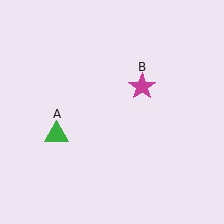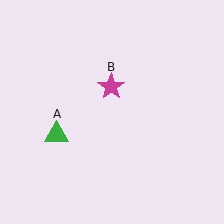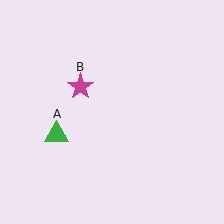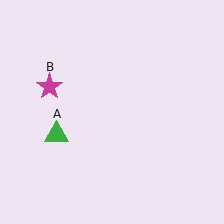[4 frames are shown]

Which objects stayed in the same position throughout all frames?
Green triangle (object A) remained stationary.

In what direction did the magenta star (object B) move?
The magenta star (object B) moved left.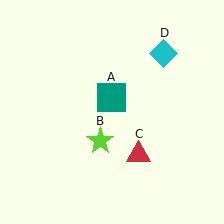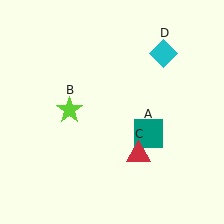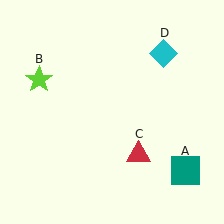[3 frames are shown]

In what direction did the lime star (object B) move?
The lime star (object B) moved up and to the left.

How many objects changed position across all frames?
2 objects changed position: teal square (object A), lime star (object B).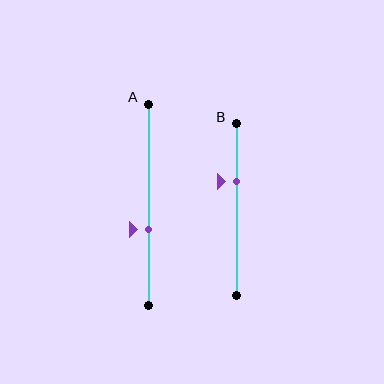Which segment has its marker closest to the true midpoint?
Segment A has its marker closest to the true midpoint.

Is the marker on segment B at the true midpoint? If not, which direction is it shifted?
No, the marker on segment B is shifted upward by about 16% of the segment length.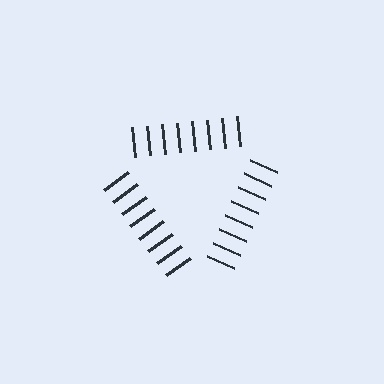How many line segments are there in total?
24 — 8 along each of the 3 edges.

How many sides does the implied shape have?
3 sides — the line-ends trace a triangle.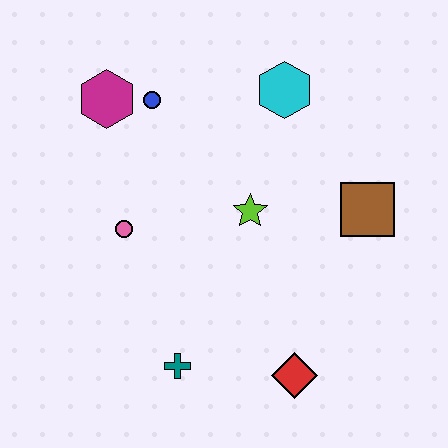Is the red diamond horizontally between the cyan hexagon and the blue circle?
No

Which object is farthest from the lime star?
The magenta hexagon is farthest from the lime star.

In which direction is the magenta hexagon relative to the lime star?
The magenta hexagon is to the left of the lime star.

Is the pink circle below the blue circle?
Yes